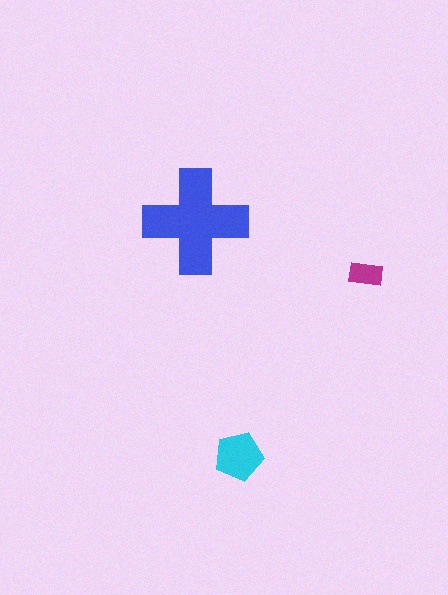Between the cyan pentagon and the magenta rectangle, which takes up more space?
The cyan pentagon.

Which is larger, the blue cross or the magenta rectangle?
The blue cross.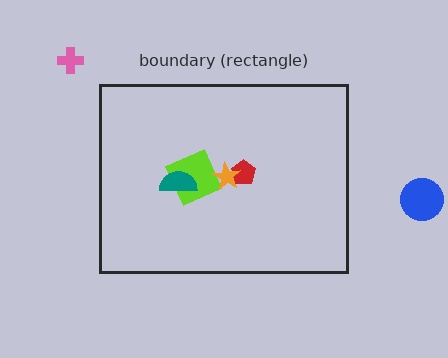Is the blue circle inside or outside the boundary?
Outside.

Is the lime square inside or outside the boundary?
Inside.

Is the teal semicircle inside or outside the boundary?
Inside.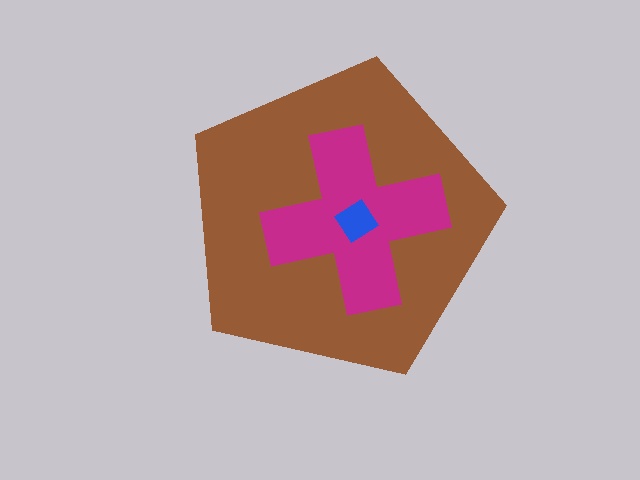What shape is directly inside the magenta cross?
The blue diamond.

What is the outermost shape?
The brown pentagon.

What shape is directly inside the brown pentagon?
The magenta cross.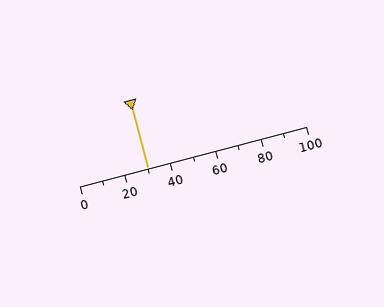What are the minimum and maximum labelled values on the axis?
The axis runs from 0 to 100.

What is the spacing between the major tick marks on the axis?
The major ticks are spaced 20 apart.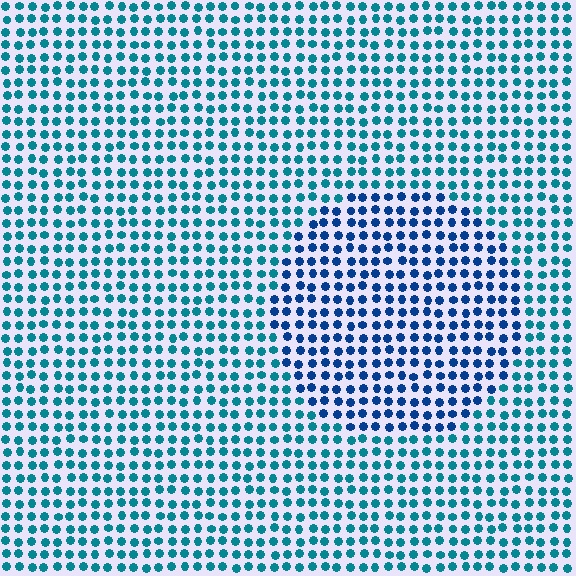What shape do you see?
I see a circle.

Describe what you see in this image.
The image is filled with small teal elements in a uniform arrangement. A circle-shaped region is visible where the elements are tinted to a slightly different hue, forming a subtle color boundary.